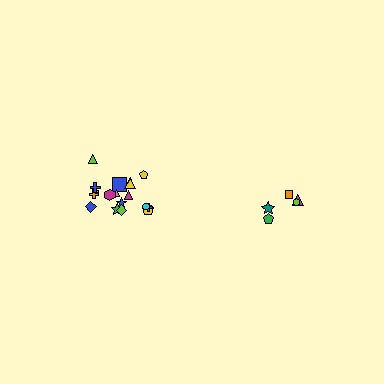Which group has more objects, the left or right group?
The left group.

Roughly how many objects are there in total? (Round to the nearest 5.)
Roughly 25 objects in total.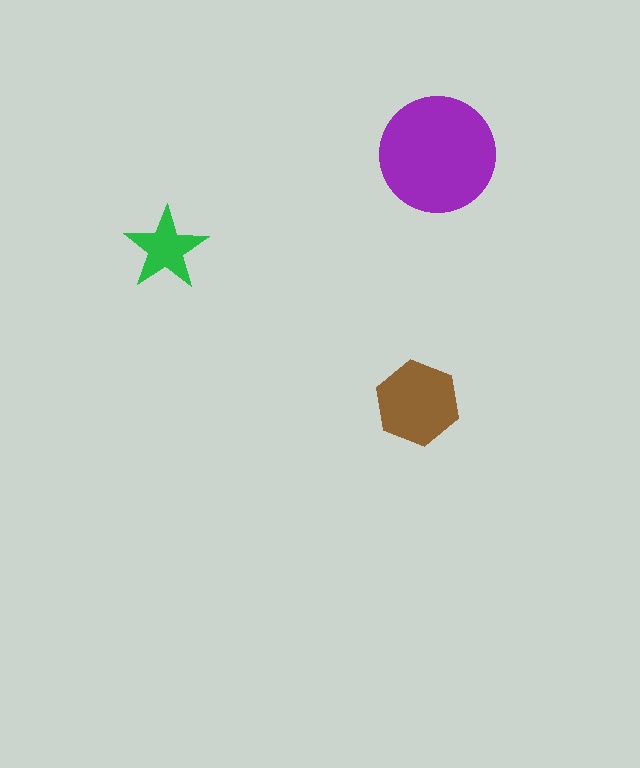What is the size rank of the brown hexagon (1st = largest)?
2nd.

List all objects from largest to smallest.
The purple circle, the brown hexagon, the green star.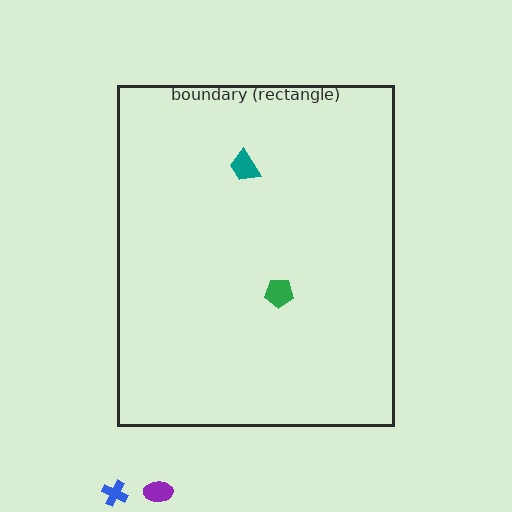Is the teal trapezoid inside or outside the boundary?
Inside.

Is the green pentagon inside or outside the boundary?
Inside.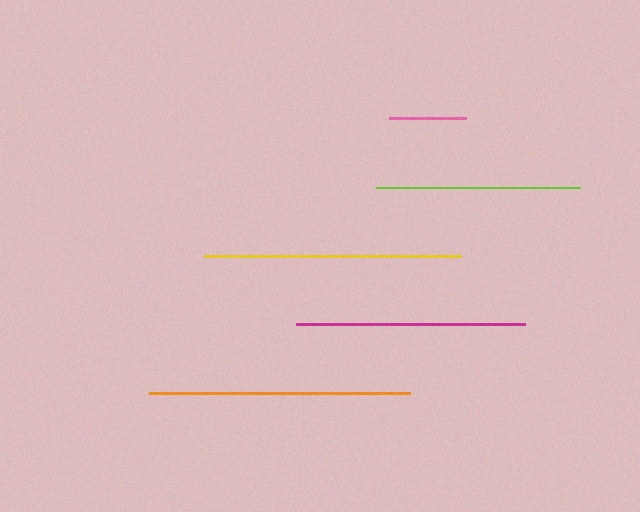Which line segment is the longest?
The orange line is the longest at approximately 261 pixels.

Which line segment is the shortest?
The pink line is the shortest at approximately 77 pixels.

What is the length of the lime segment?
The lime segment is approximately 204 pixels long.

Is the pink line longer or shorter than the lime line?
The lime line is longer than the pink line.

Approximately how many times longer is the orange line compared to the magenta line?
The orange line is approximately 1.1 times the length of the magenta line.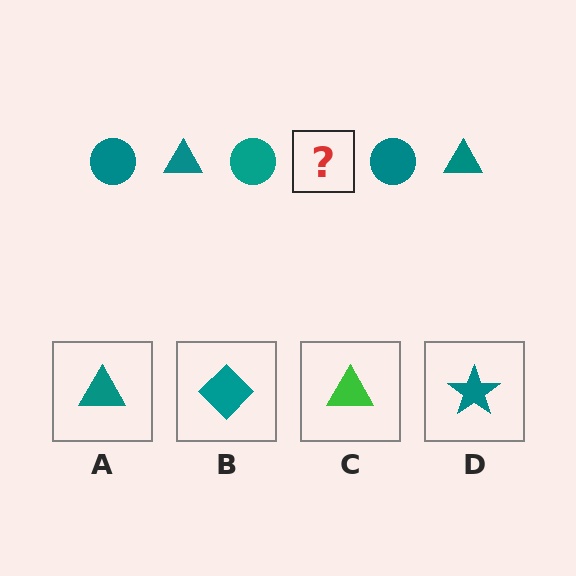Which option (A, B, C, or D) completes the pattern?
A.